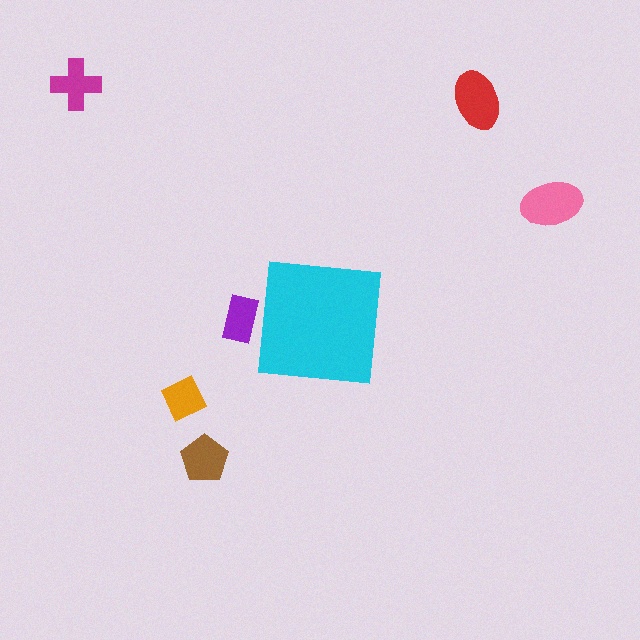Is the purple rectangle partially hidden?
Yes, the purple rectangle is partially hidden behind the cyan square.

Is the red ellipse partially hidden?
No, the red ellipse is fully visible.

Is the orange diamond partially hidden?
No, the orange diamond is fully visible.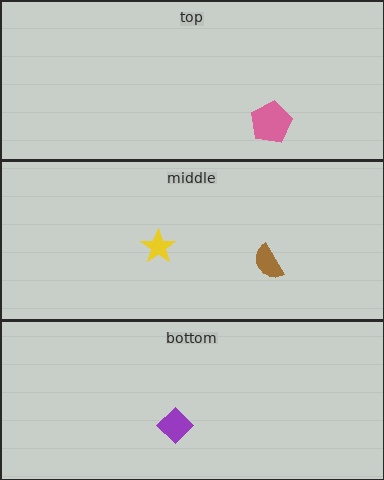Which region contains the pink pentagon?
The top region.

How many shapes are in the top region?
1.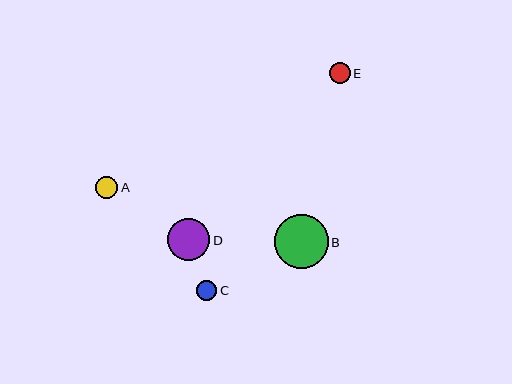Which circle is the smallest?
Circle C is the smallest with a size of approximately 20 pixels.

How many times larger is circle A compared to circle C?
Circle A is approximately 1.1 times the size of circle C.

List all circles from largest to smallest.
From largest to smallest: B, D, A, E, C.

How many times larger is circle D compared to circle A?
Circle D is approximately 1.9 times the size of circle A.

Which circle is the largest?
Circle B is the largest with a size of approximately 54 pixels.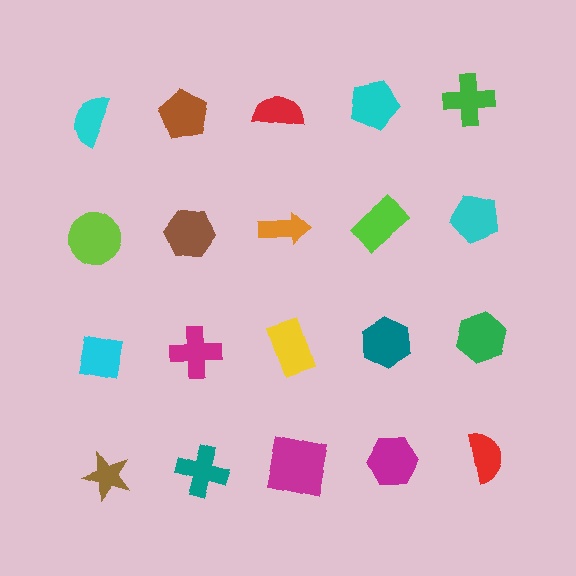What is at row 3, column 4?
A teal hexagon.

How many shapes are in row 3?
5 shapes.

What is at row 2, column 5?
A cyan pentagon.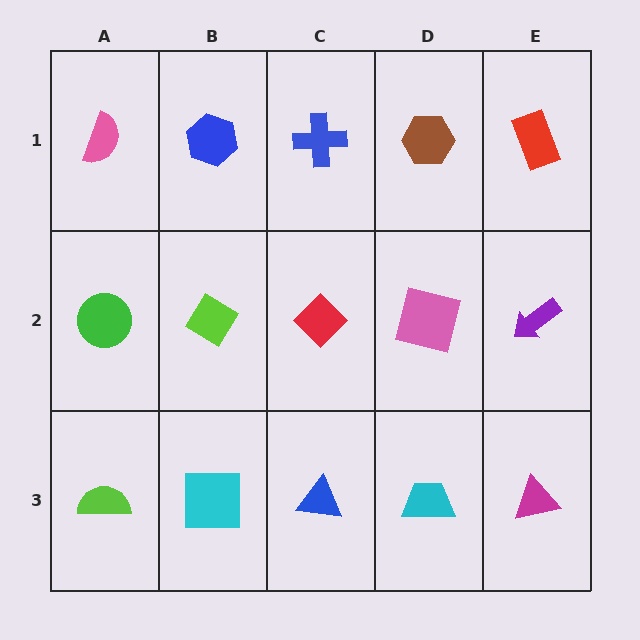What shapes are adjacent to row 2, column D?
A brown hexagon (row 1, column D), a cyan trapezoid (row 3, column D), a red diamond (row 2, column C), a purple arrow (row 2, column E).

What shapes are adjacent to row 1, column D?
A pink square (row 2, column D), a blue cross (row 1, column C), a red rectangle (row 1, column E).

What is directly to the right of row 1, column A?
A blue hexagon.